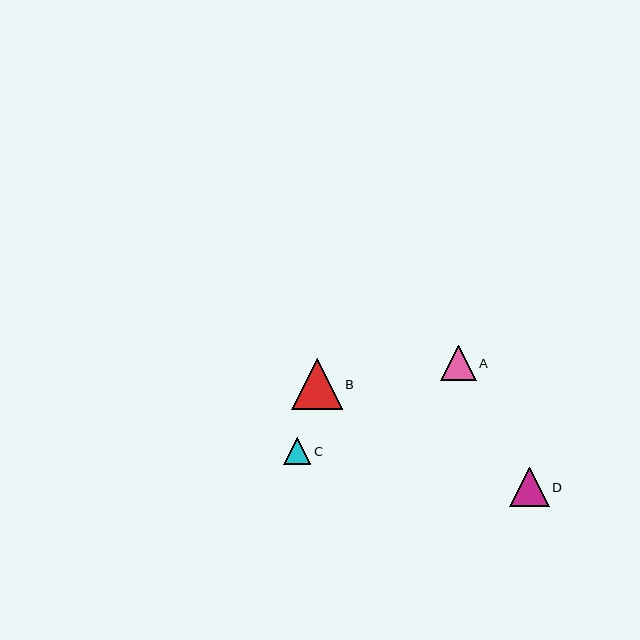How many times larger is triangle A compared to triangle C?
Triangle A is approximately 1.3 times the size of triangle C.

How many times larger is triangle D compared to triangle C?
Triangle D is approximately 1.5 times the size of triangle C.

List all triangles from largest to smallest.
From largest to smallest: B, D, A, C.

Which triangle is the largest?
Triangle B is the largest with a size of approximately 51 pixels.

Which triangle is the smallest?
Triangle C is the smallest with a size of approximately 27 pixels.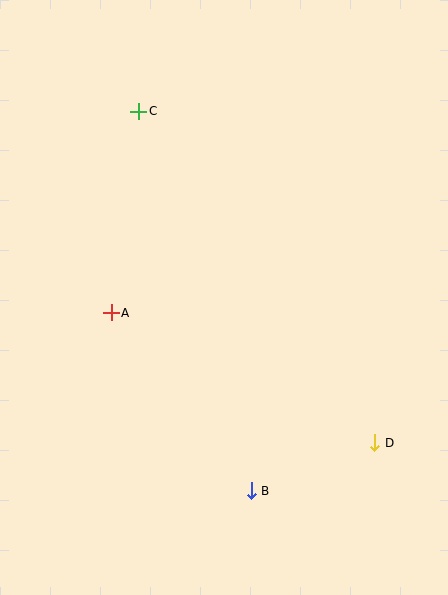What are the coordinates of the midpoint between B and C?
The midpoint between B and C is at (195, 301).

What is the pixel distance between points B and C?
The distance between B and C is 396 pixels.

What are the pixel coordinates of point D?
Point D is at (375, 443).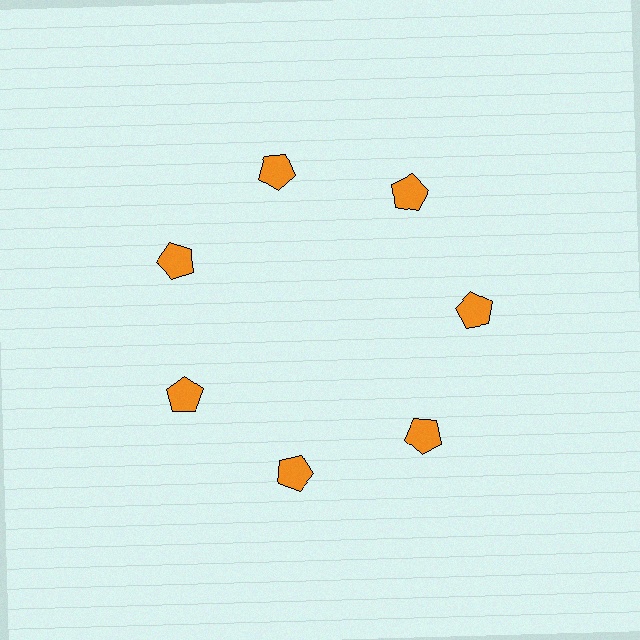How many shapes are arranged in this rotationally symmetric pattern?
There are 7 shapes, arranged in 7 groups of 1.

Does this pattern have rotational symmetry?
Yes, this pattern has 7-fold rotational symmetry. It looks the same after rotating 51 degrees around the center.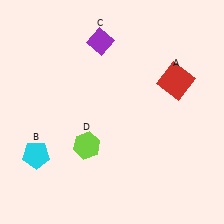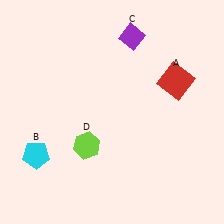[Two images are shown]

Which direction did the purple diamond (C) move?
The purple diamond (C) moved right.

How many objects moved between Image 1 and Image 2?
1 object moved between the two images.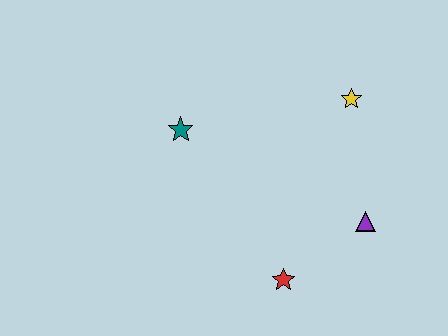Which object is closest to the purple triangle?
The red star is closest to the purple triangle.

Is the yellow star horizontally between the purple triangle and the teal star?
Yes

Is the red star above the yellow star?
No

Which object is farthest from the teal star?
The purple triangle is farthest from the teal star.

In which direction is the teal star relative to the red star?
The teal star is above the red star.